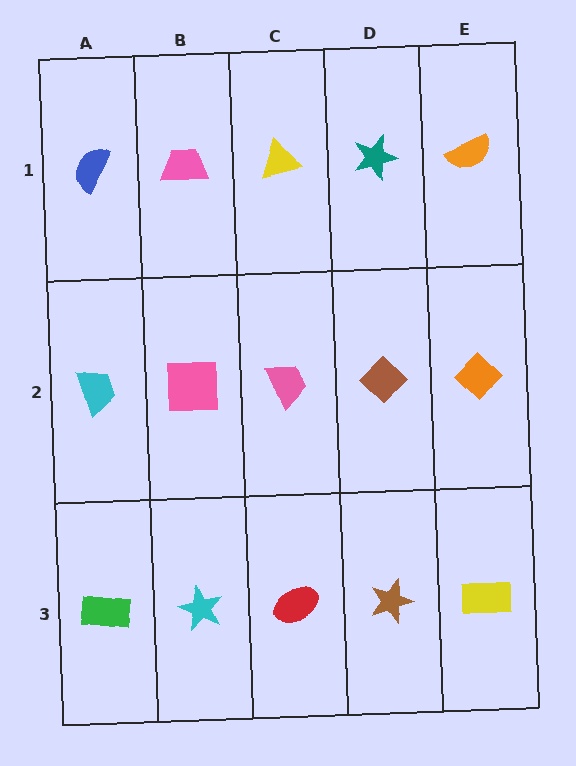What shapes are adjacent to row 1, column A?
A cyan trapezoid (row 2, column A), a pink trapezoid (row 1, column B).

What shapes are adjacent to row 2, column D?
A teal star (row 1, column D), a brown star (row 3, column D), a pink trapezoid (row 2, column C), an orange diamond (row 2, column E).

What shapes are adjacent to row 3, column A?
A cyan trapezoid (row 2, column A), a cyan star (row 3, column B).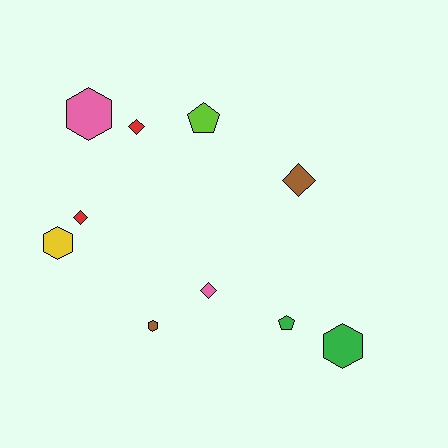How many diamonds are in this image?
There are 4 diamonds.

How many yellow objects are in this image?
There is 1 yellow object.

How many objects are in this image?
There are 10 objects.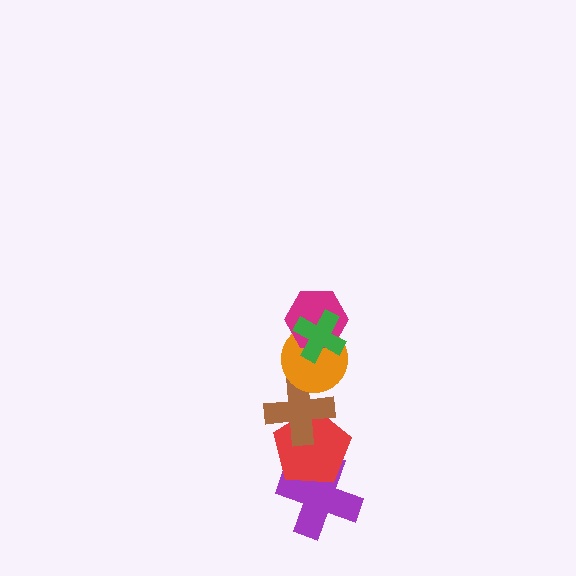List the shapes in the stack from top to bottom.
From top to bottom: the green cross, the magenta hexagon, the orange circle, the brown cross, the red pentagon, the purple cross.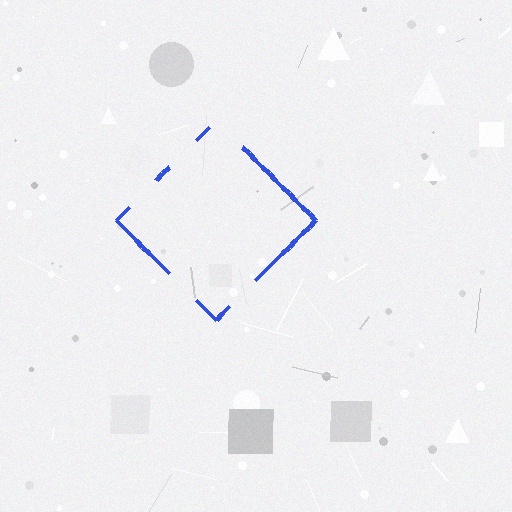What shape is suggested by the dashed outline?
The dashed outline suggests a diamond.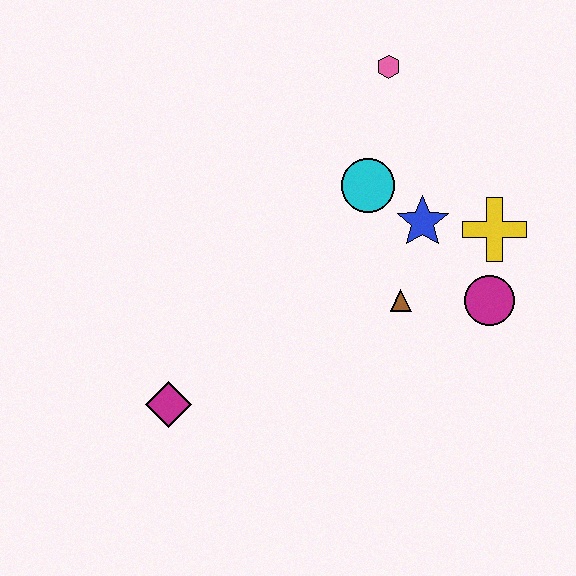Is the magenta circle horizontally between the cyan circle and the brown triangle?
No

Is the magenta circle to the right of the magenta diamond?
Yes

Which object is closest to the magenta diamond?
The brown triangle is closest to the magenta diamond.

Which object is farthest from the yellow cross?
The magenta diamond is farthest from the yellow cross.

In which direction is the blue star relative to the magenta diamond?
The blue star is to the right of the magenta diamond.